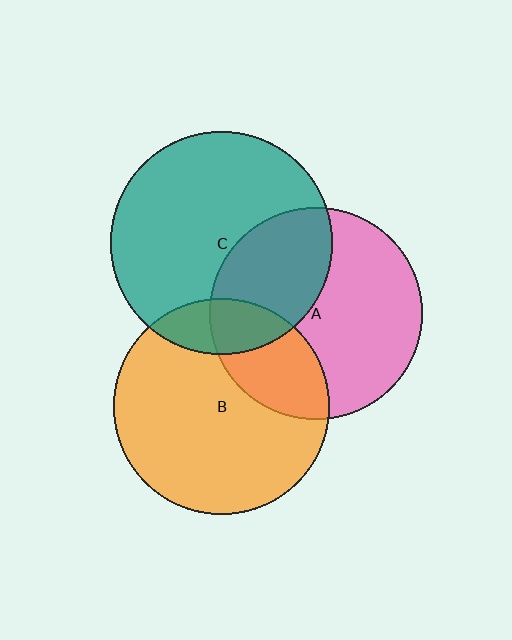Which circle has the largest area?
Circle C (teal).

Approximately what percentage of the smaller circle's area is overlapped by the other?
Approximately 25%.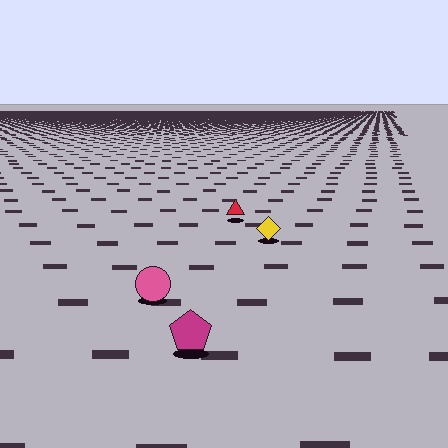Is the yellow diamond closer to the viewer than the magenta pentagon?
No. The magenta pentagon is closer — you can tell from the texture gradient: the ground texture is coarser near it.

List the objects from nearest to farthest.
From nearest to farthest: the magenta pentagon, the pink circle, the yellow diamond, the red triangle.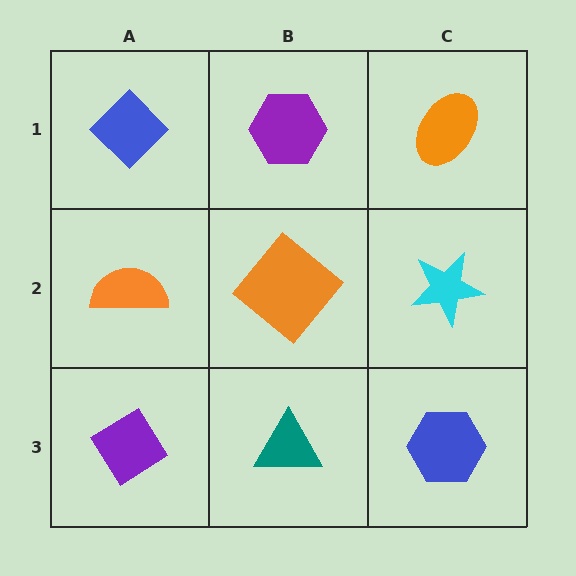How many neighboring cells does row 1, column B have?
3.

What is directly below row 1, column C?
A cyan star.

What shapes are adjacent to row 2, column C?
An orange ellipse (row 1, column C), a blue hexagon (row 3, column C), an orange diamond (row 2, column B).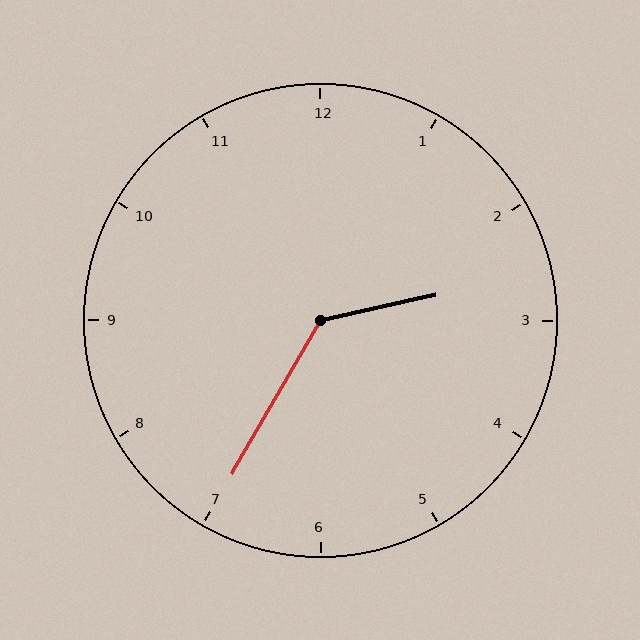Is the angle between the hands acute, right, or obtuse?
It is obtuse.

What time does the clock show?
2:35.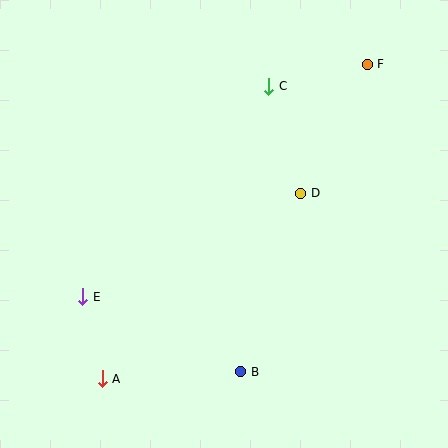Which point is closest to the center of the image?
Point D at (301, 193) is closest to the center.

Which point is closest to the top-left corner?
Point C is closest to the top-left corner.